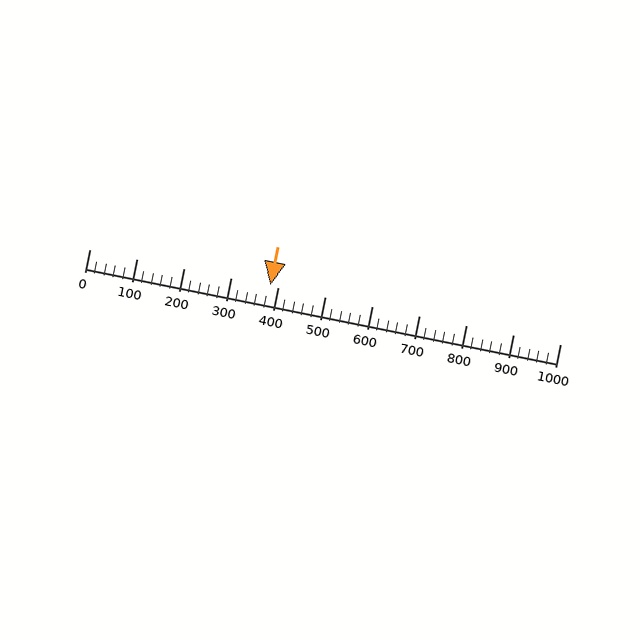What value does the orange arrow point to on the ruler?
The orange arrow points to approximately 384.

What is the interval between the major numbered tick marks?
The major tick marks are spaced 100 units apart.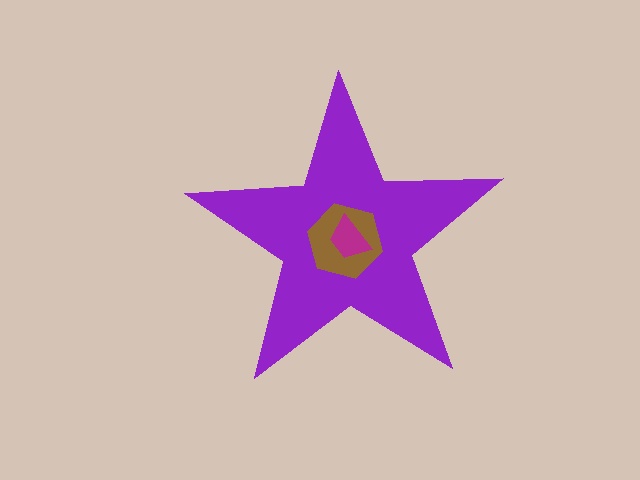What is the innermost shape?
The magenta trapezoid.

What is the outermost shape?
The purple star.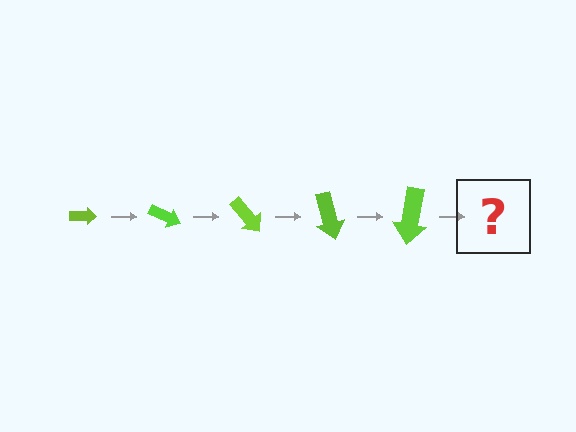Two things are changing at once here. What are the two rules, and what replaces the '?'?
The two rules are that the arrow grows larger each step and it rotates 25 degrees each step. The '?' should be an arrow, larger than the previous one and rotated 125 degrees from the start.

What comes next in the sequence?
The next element should be an arrow, larger than the previous one and rotated 125 degrees from the start.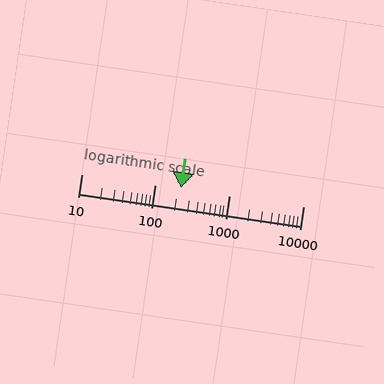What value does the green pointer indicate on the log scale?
The pointer indicates approximately 220.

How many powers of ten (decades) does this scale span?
The scale spans 3 decades, from 10 to 10000.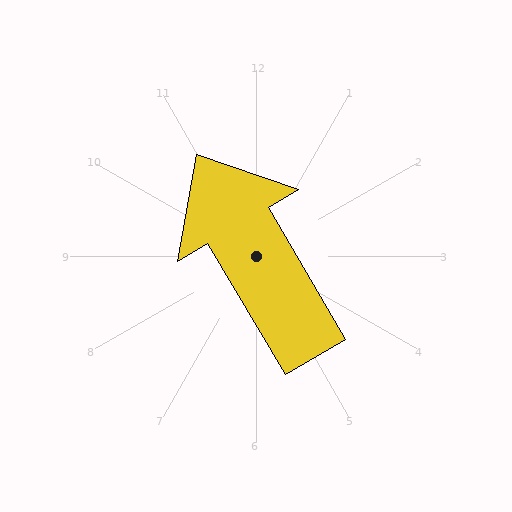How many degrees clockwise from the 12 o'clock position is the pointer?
Approximately 329 degrees.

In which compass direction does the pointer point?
Northwest.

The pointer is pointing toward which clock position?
Roughly 11 o'clock.